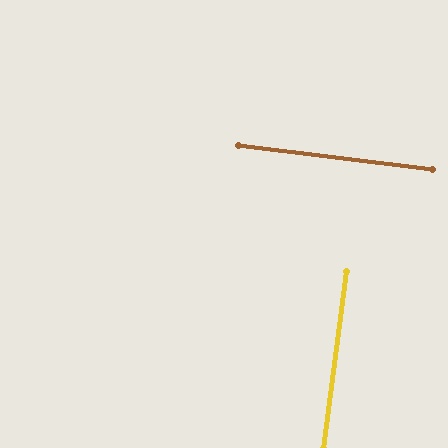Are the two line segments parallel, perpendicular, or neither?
Perpendicular — they meet at approximately 90°.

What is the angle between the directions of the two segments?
Approximately 90 degrees.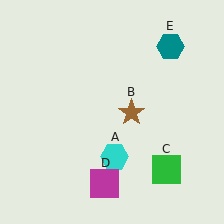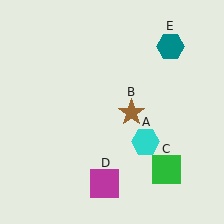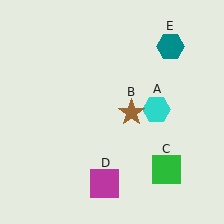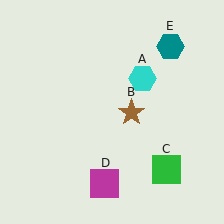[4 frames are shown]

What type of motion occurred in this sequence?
The cyan hexagon (object A) rotated counterclockwise around the center of the scene.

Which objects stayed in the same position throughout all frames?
Brown star (object B) and green square (object C) and magenta square (object D) and teal hexagon (object E) remained stationary.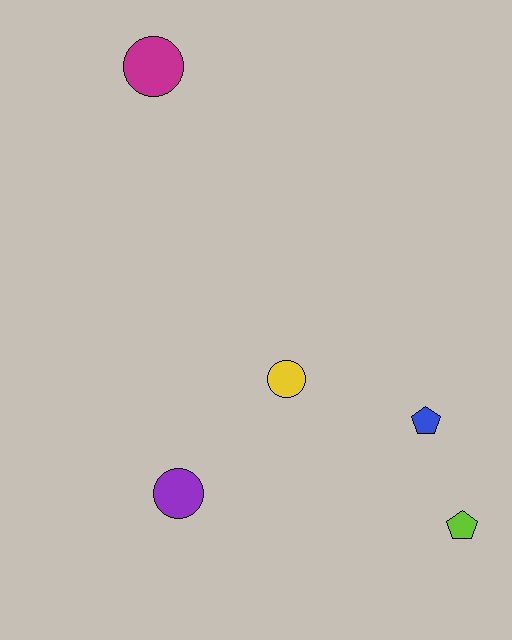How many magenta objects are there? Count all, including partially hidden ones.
There is 1 magenta object.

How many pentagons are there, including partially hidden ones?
There are 2 pentagons.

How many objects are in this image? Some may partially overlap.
There are 5 objects.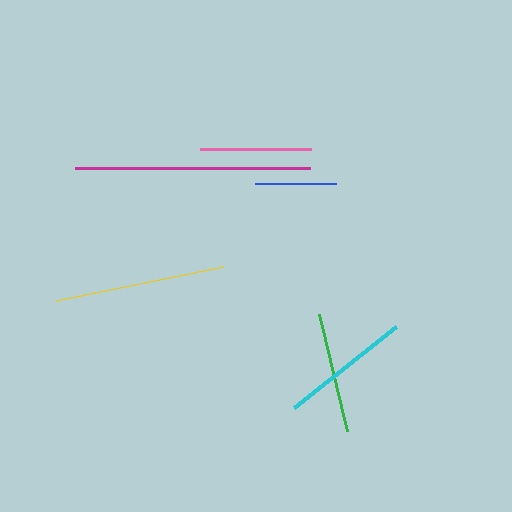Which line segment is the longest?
The magenta line is the longest at approximately 235 pixels.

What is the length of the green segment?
The green segment is approximately 120 pixels long.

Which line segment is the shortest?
The blue line is the shortest at approximately 80 pixels.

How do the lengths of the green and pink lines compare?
The green and pink lines are approximately the same length.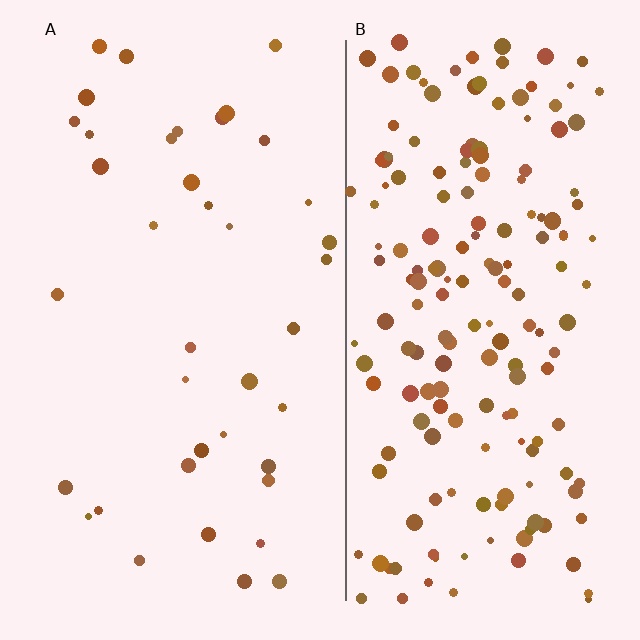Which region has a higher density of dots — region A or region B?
B (the right).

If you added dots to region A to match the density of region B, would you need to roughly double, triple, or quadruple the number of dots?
Approximately quadruple.